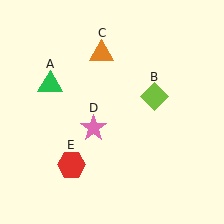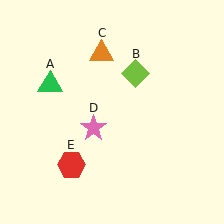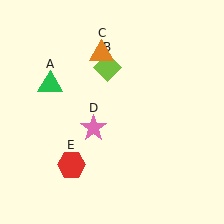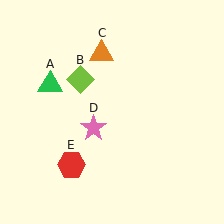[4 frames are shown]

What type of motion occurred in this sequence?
The lime diamond (object B) rotated counterclockwise around the center of the scene.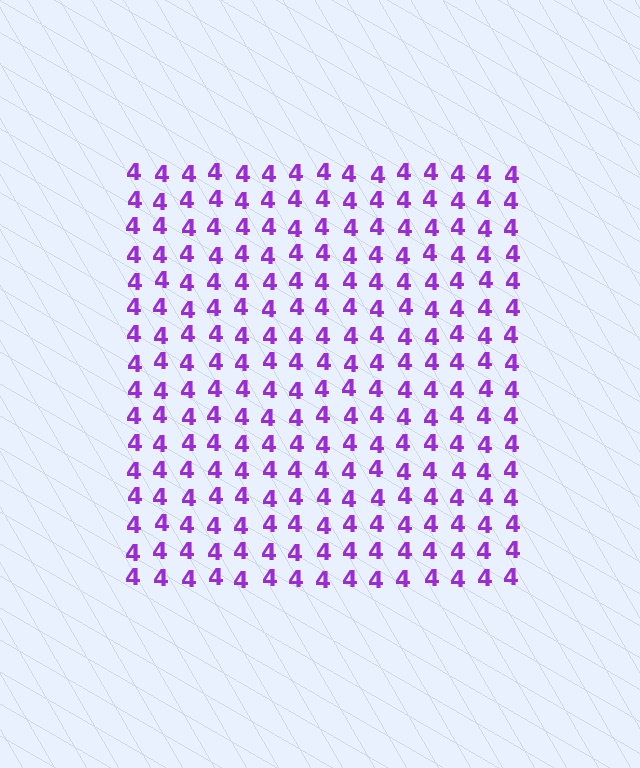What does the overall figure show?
The overall figure shows a square.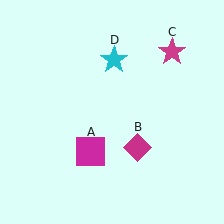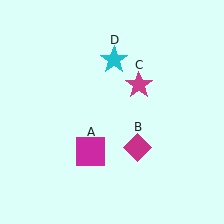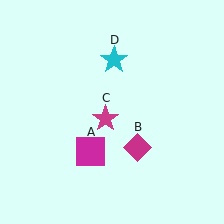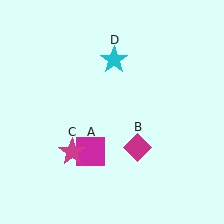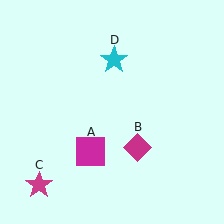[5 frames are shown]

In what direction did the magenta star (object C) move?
The magenta star (object C) moved down and to the left.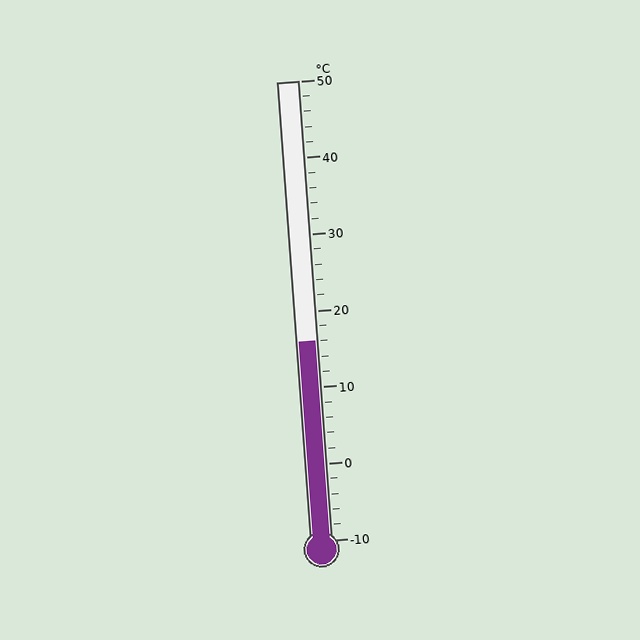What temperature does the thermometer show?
The thermometer shows approximately 16°C.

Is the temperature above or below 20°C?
The temperature is below 20°C.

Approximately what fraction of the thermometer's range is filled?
The thermometer is filled to approximately 45% of its range.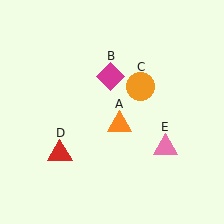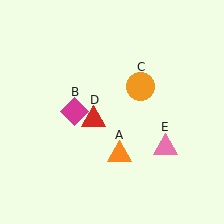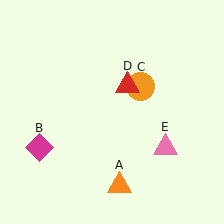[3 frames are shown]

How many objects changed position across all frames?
3 objects changed position: orange triangle (object A), magenta diamond (object B), red triangle (object D).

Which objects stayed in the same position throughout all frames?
Orange circle (object C) and pink triangle (object E) remained stationary.